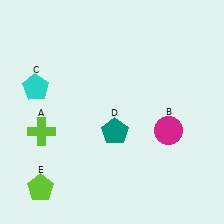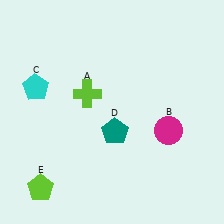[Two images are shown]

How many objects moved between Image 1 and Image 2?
1 object moved between the two images.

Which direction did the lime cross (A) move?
The lime cross (A) moved right.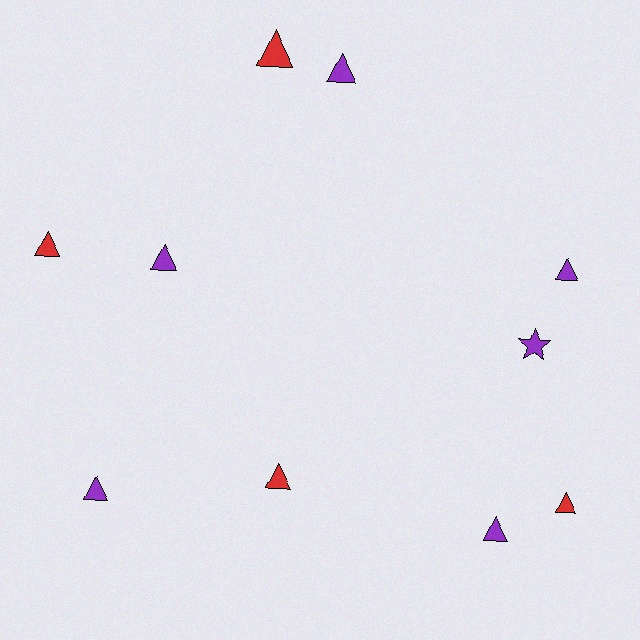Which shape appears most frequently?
Triangle, with 9 objects.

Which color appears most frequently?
Purple, with 6 objects.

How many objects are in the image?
There are 10 objects.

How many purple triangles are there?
There are 5 purple triangles.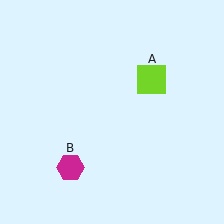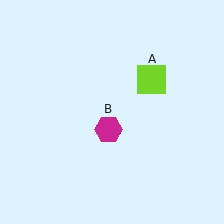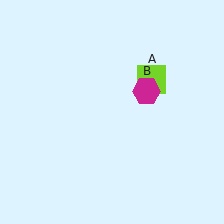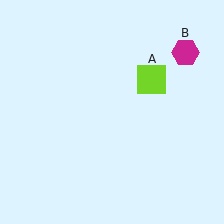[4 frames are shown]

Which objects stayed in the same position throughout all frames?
Lime square (object A) remained stationary.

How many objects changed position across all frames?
1 object changed position: magenta hexagon (object B).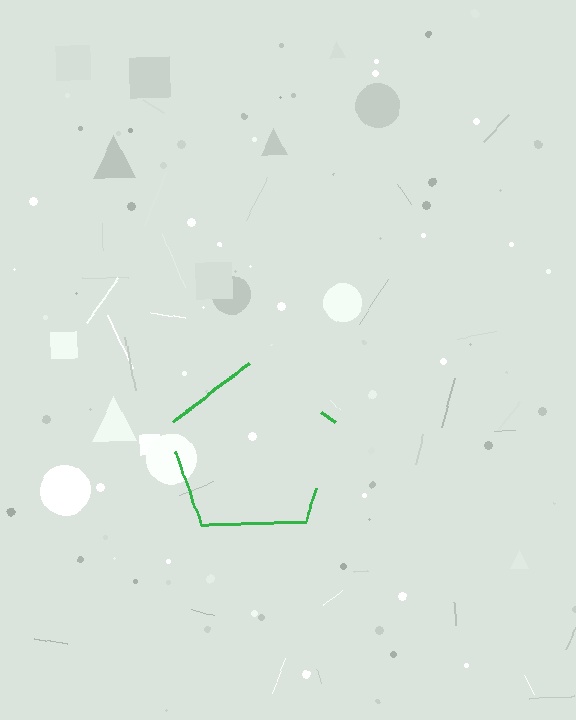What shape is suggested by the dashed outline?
The dashed outline suggests a pentagon.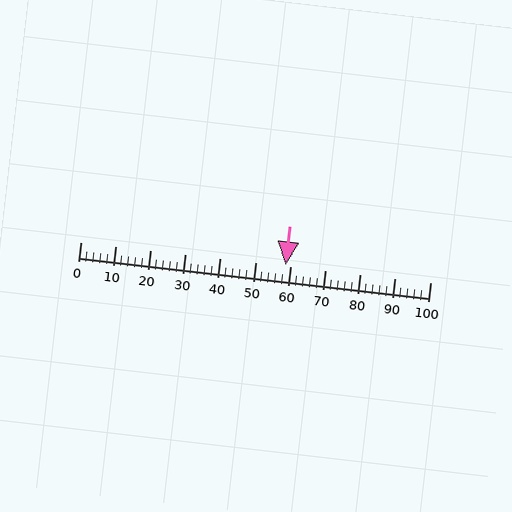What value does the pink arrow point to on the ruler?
The pink arrow points to approximately 59.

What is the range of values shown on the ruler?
The ruler shows values from 0 to 100.